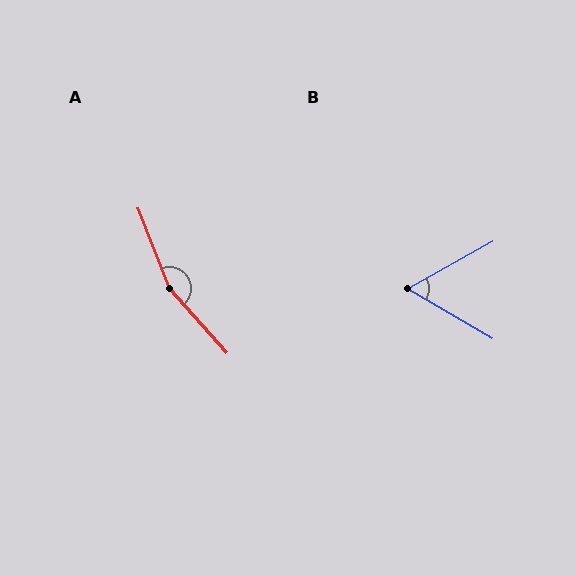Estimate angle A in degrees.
Approximately 160 degrees.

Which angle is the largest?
A, at approximately 160 degrees.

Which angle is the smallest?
B, at approximately 60 degrees.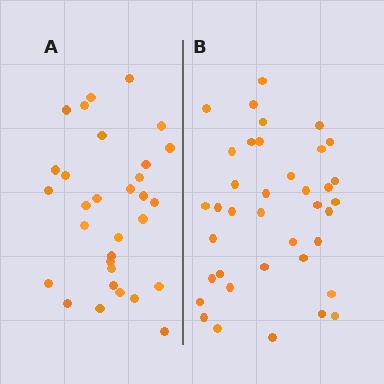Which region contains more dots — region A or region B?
Region B (the right region) has more dots.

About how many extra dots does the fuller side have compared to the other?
Region B has roughly 8 or so more dots than region A.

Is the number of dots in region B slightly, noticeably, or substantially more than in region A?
Region B has only slightly more — the two regions are fairly close. The ratio is roughly 1.2 to 1.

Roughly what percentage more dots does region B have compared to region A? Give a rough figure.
About 25% more.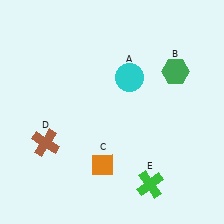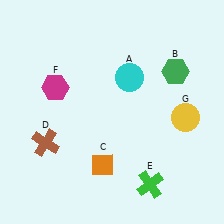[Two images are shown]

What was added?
A magenta hexagon (F), a yellow circle (G) were added in Image 2.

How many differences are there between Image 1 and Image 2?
There are 2 differences between the two images.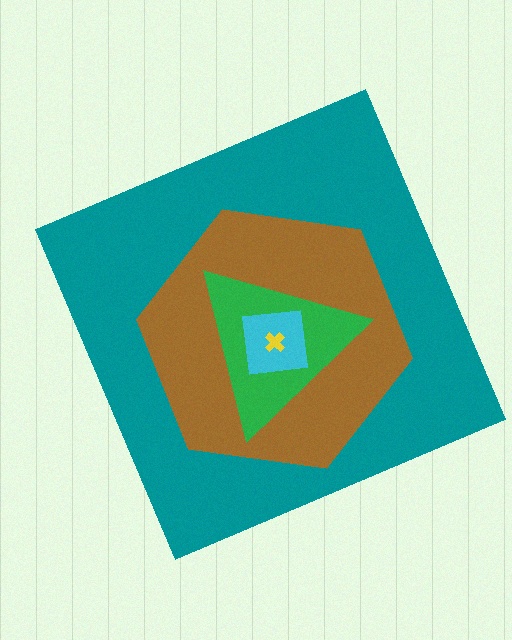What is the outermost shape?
The teal square.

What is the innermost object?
The yellow cross.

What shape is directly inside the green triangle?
The cyan square.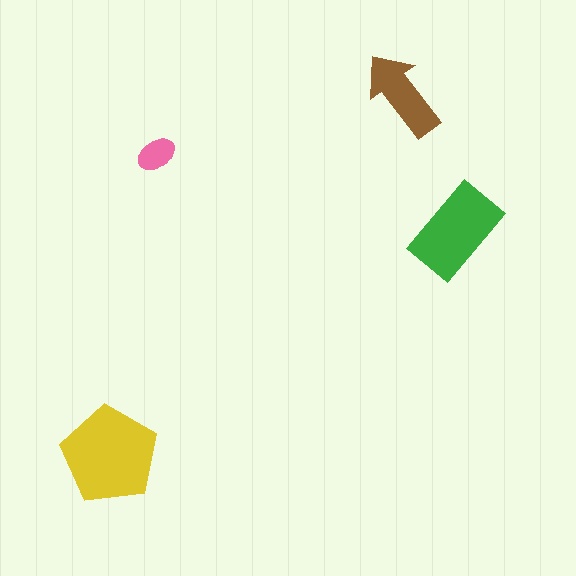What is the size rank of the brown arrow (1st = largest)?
3rd.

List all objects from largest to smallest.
The yellow pentagon, the green rectangle, the brown arrow, the pink ellipse.